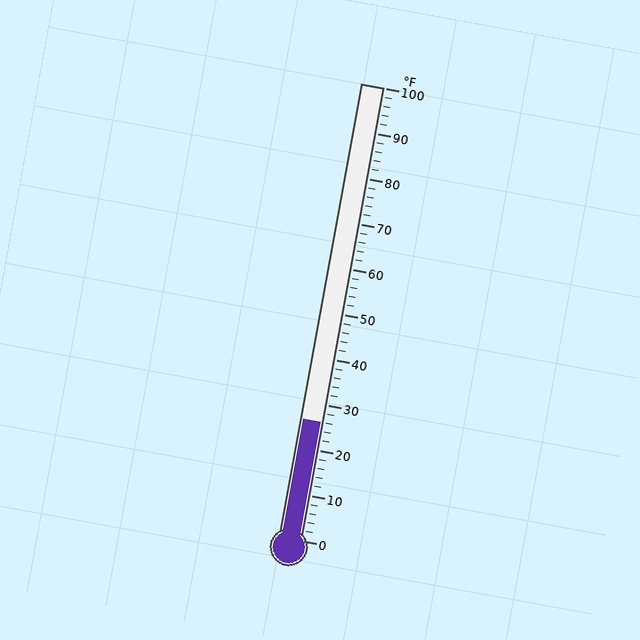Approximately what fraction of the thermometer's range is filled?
The thermometer is filled to approximately 25% of its range.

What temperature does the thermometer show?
The thermometer shows approximately 26°F.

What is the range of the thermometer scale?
The thermometer scale ranges from 0°F to 100°F.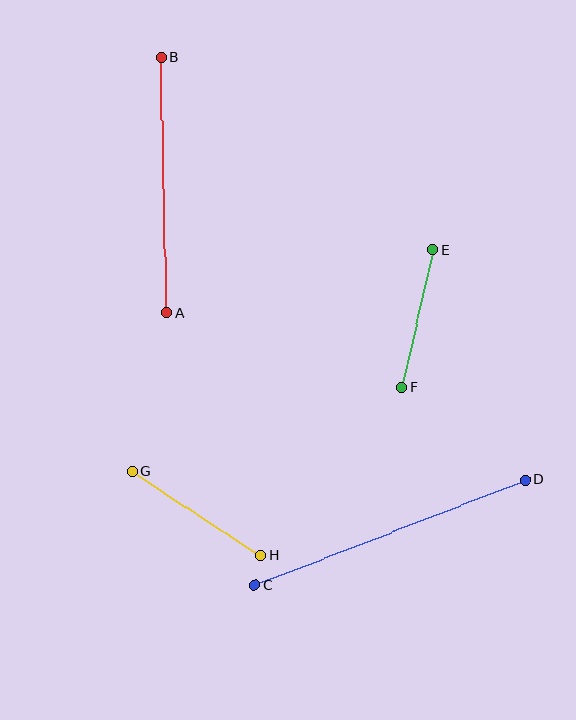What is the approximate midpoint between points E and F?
The midpoint is at approximately (418, 319) pixels.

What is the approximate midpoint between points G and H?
The midpoint is at approximately (196, 514) pixels.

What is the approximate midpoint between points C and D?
The midpoint is at approximately (390, 533) pixels.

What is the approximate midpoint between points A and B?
The midpoint is at approximately (164, 185) pixels.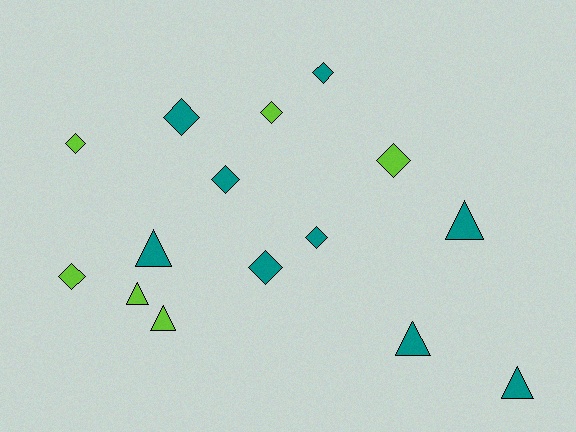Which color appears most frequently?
Teal, with 9 objects.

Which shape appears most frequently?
Diamond, with 9 objects.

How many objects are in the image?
There are 15 objects.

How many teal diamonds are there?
There are 5 teal diamonds.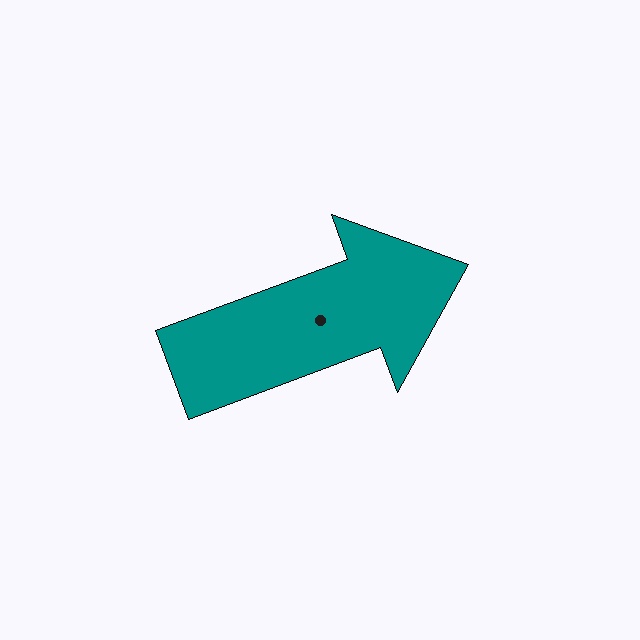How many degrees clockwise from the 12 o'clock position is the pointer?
Approximately 70 degrees.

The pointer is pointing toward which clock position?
Roughly 2 o'clock.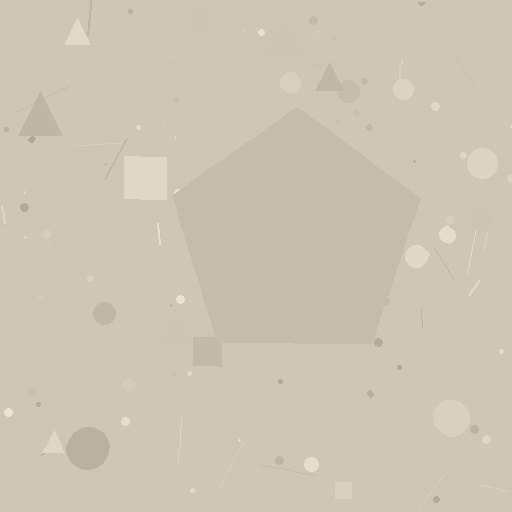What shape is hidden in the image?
A pentagon is hidden in the image.